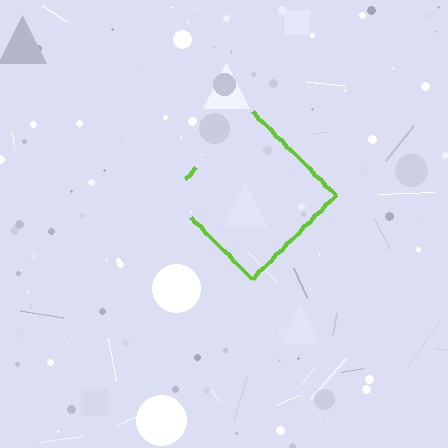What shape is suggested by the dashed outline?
The dashed outline suggests a diamond.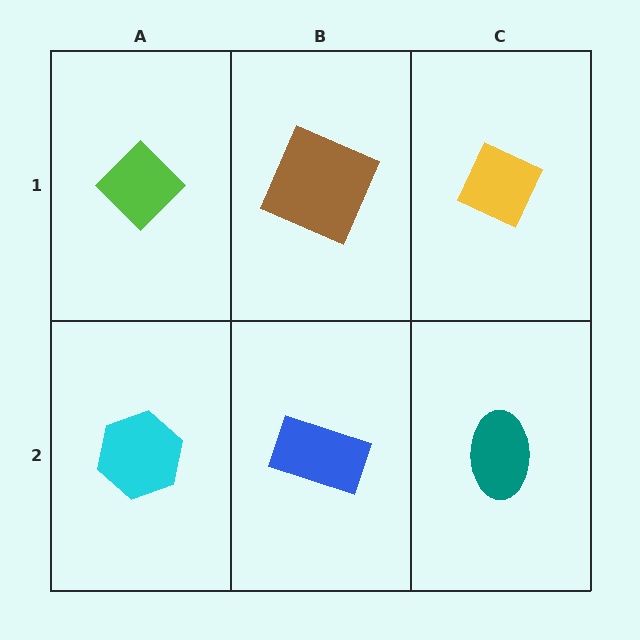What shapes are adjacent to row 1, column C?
A teal ellipse (row 2, column C), a brown square (row 1, column B).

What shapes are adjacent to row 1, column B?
A blue rectangle (row 2, column B), a lime diamond (row 1, column A), a yellow diamond (row 1, column C).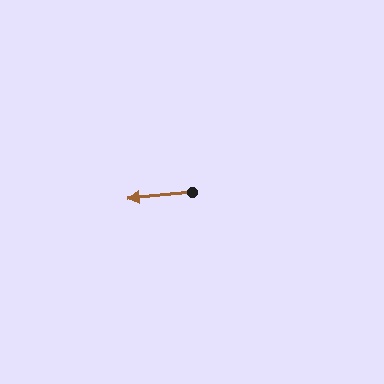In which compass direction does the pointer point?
West.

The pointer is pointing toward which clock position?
Roughly 9 o'clock.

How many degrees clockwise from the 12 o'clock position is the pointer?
Approximately 264 degrees.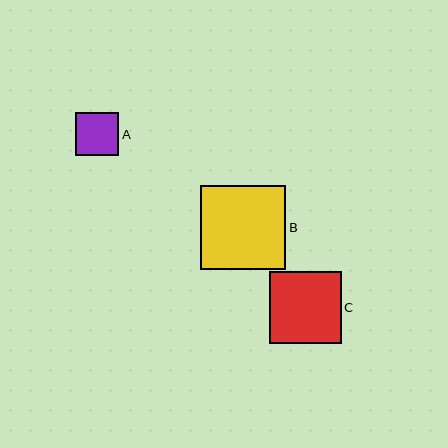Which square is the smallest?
Square A is the smallest with a size of approximately 43 pixels.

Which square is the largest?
Square B is the largest with a size of approximately 85 pixels.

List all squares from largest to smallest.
From largest to smallest: B, C, A.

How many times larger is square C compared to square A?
Square C is approximately 1.7 times the size of square A.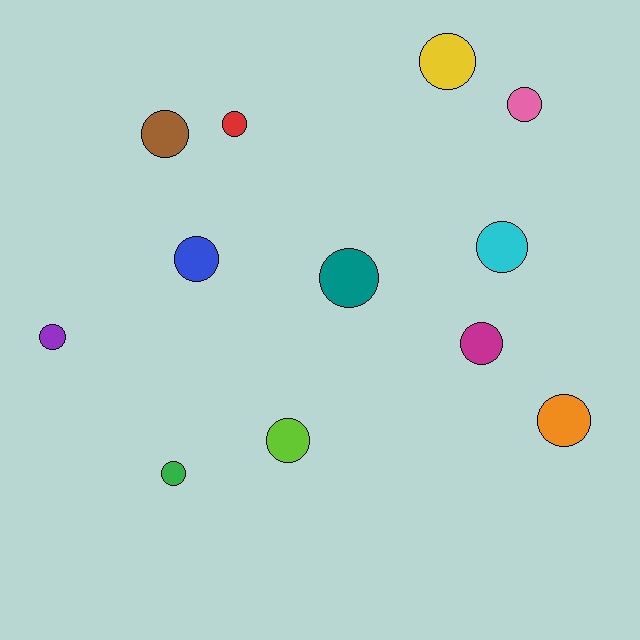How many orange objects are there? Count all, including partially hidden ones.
There is 1 orange object.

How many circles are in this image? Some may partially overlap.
There are 12 circles.